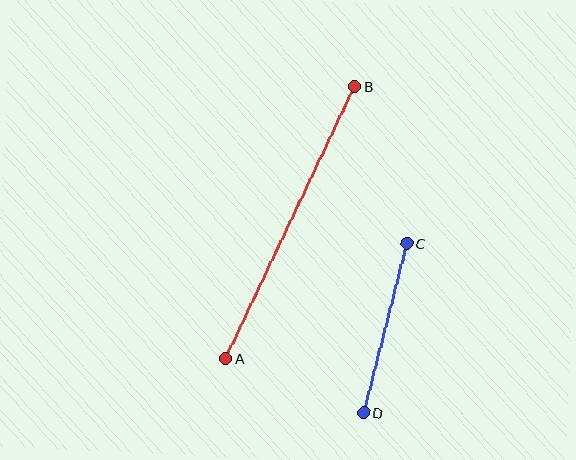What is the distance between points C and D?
The distance is approximately 175 pixels.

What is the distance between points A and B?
The distance is approximately 301 pixels.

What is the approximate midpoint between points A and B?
The midpoint is at approximately (290, 222) pixels.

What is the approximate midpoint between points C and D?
The midpoint is at approximately (385, 328) pixels.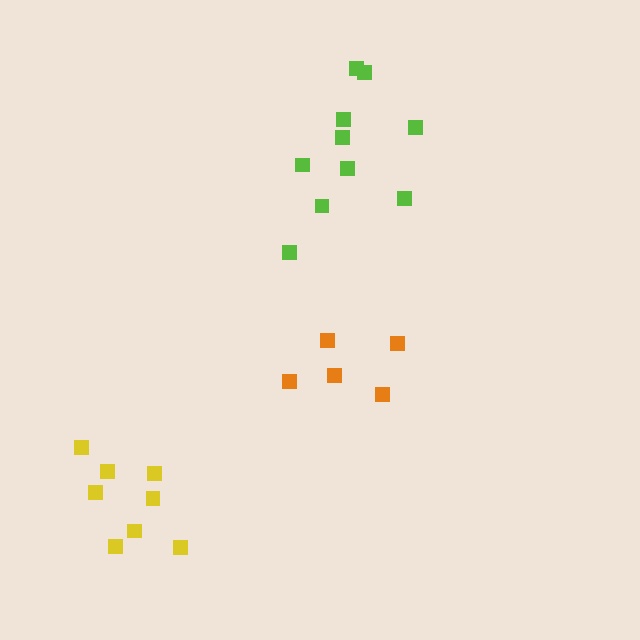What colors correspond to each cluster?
The clusters are colored: orange, lime, yellow.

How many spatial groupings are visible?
There are 3 spatial groupings.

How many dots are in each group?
Group 1: 5 dots, Group 2: 10 dots, Group 3: 8 dots (23 total).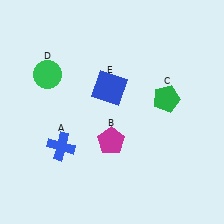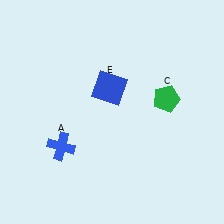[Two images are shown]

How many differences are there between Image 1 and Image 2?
There are 2 differences between the two images.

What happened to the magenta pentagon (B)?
The magenta pentagon (B) was removed in Image 2. It was in the bottom-left area of Image 1.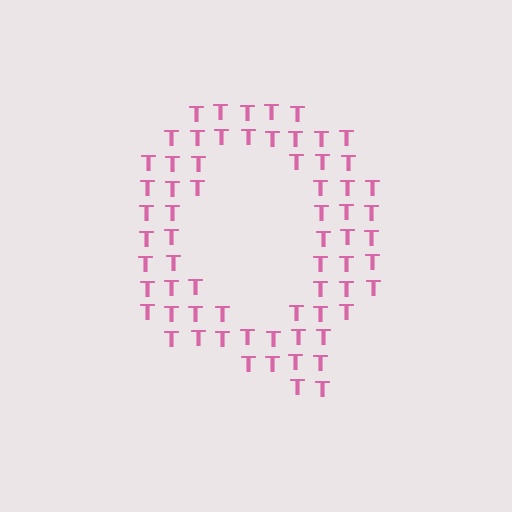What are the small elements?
The small elements are letter T's.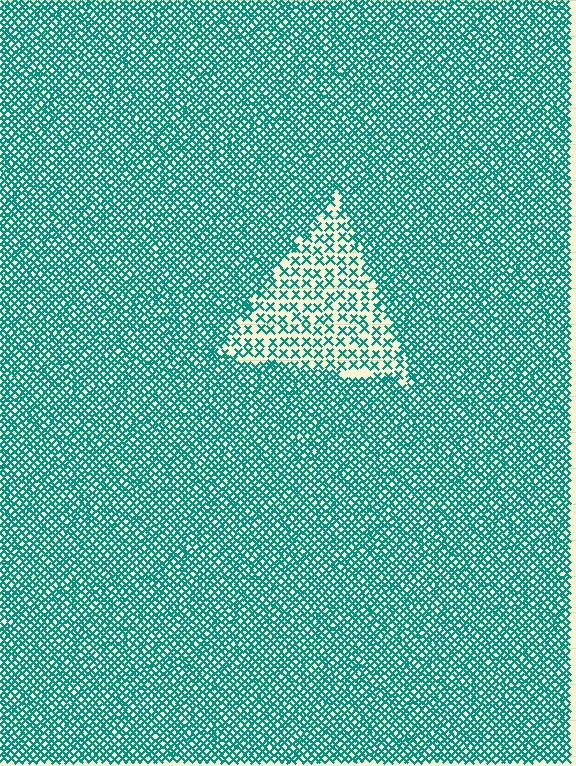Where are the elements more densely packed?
The elements are more densely packed outside the triangle boundary.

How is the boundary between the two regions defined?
The boundary is defined by a change in element density (approximately 2.4x ratio). All elements are the same color, size, and shape.